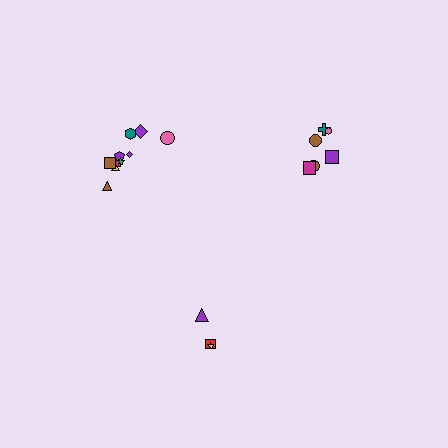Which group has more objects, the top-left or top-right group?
The top-left group.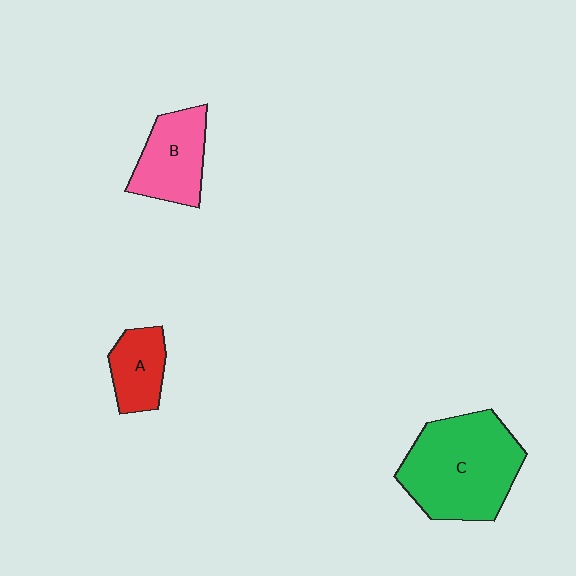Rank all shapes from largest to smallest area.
From largest to smallest: C (green), B (pink), A (red).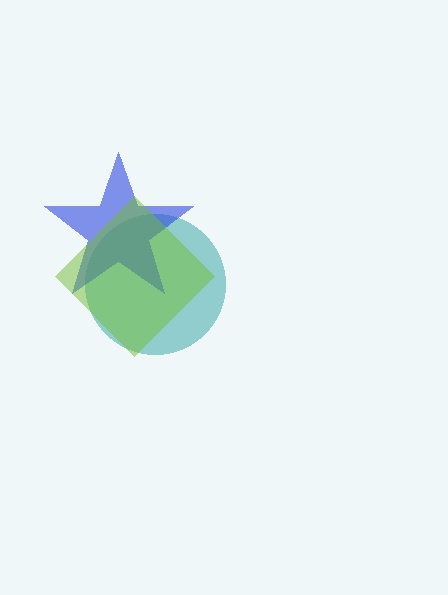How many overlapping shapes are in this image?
There are 3 overlapping shapes in the image.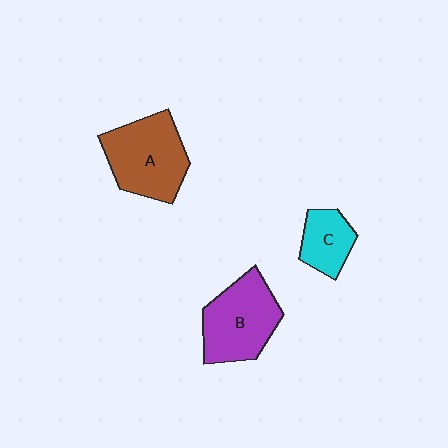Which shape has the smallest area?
Shape C (cyan).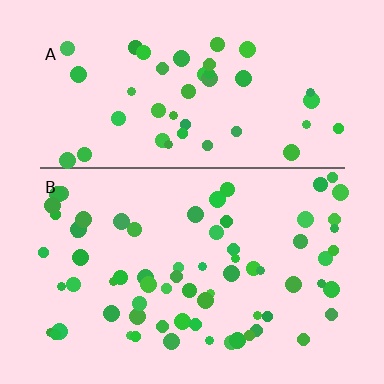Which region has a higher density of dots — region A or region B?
B (the bottom).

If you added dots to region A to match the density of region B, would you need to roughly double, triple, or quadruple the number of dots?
Approximately double.